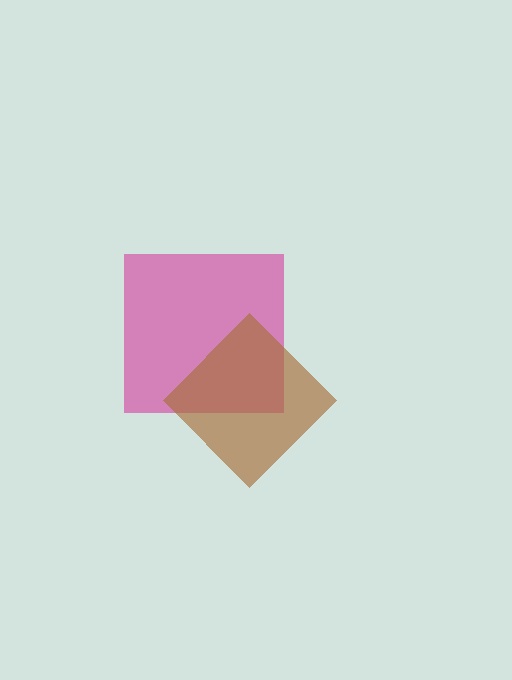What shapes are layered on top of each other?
The layered shapes are: a magenta square, a brown diamond.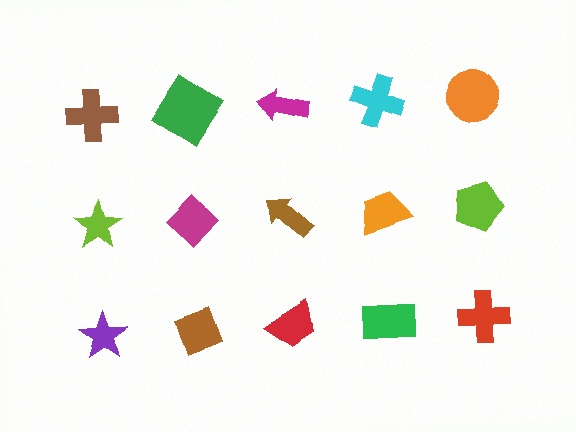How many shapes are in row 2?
5 shapes.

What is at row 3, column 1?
A purple star.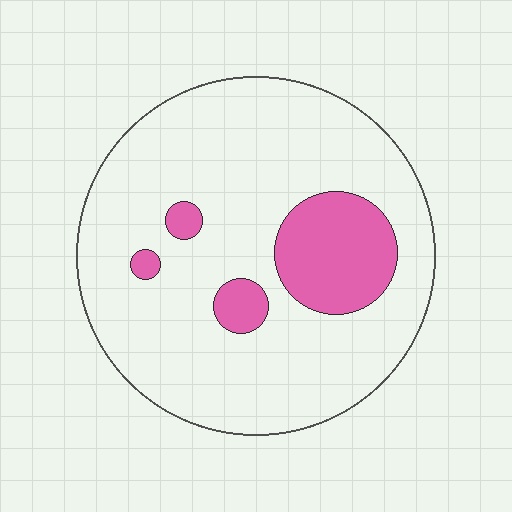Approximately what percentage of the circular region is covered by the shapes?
Approximately 15%.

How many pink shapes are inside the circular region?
4.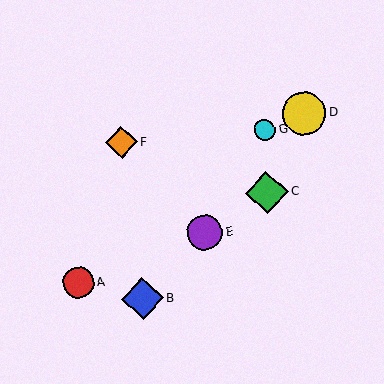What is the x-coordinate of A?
Object A is at x≈78.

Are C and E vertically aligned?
No, C is at x≈267 and E is at x≈205.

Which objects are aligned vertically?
Objects C, G are aligned vertically.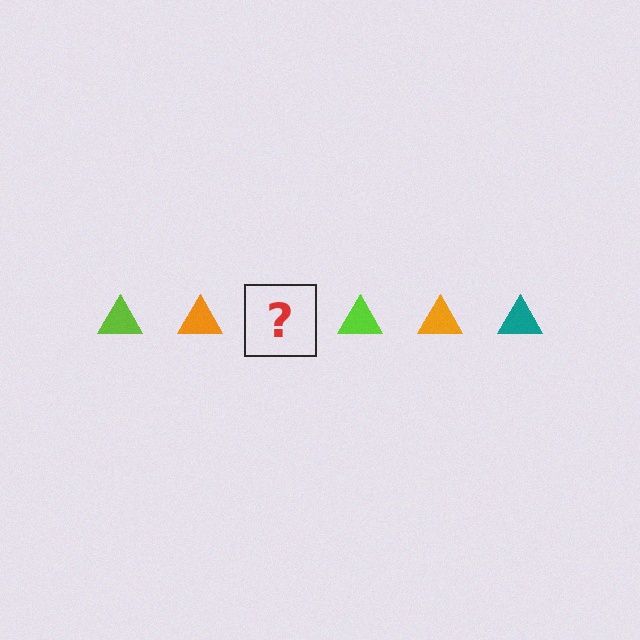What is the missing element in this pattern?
The missing element is a teal triangle.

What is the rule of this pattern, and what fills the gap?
The rule is that the pattern cycles through lime, orange, teal triangles. The gap should be filled with a teal triangle.